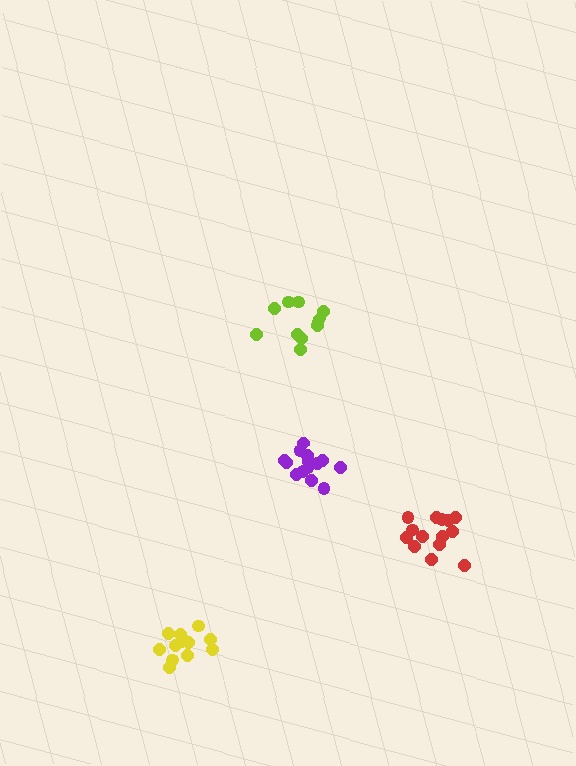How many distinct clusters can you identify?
There are 4 distinct clusters.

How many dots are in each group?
Group 1: 10 dots, Group 2: 14 dots, Group 3: 13 dots, Group 4: 15 dots (52 total).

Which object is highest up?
The lime cluster is topmost.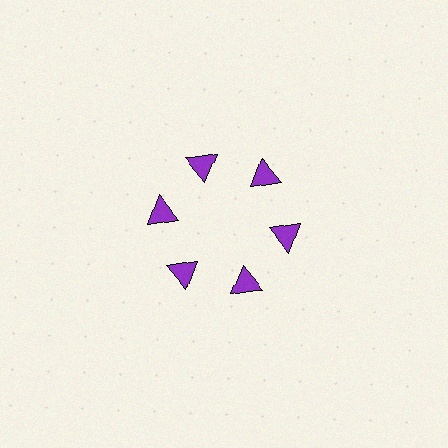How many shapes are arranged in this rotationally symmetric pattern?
There are 6 shapes, arranged in 6 groups of 1.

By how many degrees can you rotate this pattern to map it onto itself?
The pattern maps onto itself every 60 degrees of rotation.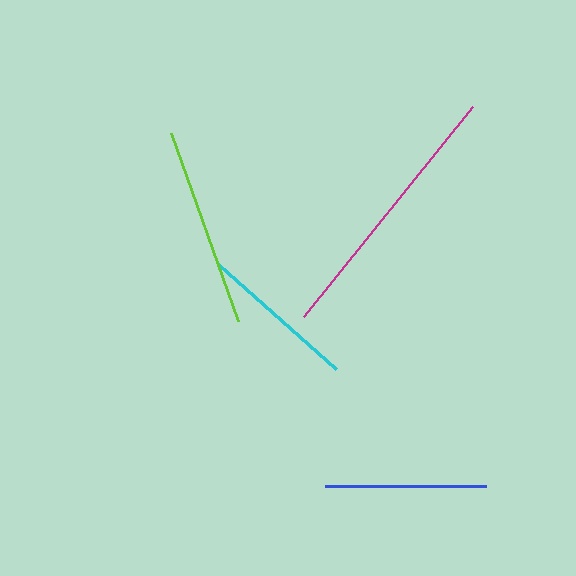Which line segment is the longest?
The magenta line is the longest at approximately 269 pixels.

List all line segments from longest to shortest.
From longest to shortest: magenta, lime, blue, cyan.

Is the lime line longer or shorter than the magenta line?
The magenta line is longer than the lime line.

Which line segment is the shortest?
The cyan line is the shortest at approximately 158 pixels.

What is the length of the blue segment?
The blue segment is approximately 161 pixels long.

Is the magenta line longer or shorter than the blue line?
The magenta line is longer than the blue line.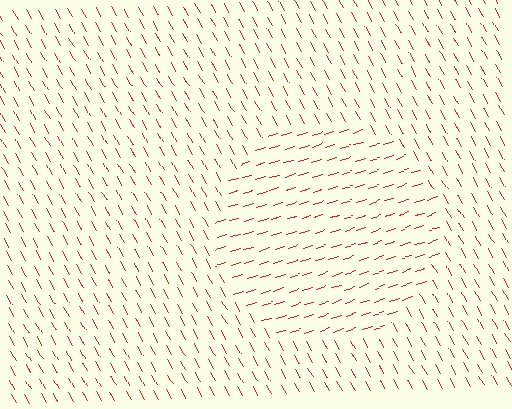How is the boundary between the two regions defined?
The boundary is defined purely by a change in line orientation (approximately 79 degrees difference). All lines are the same color and thickness.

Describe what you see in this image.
The image is filled with small red line segments. A circle region in the image has lines oriented differently from the surrounding lines, creating a visible texture boundary.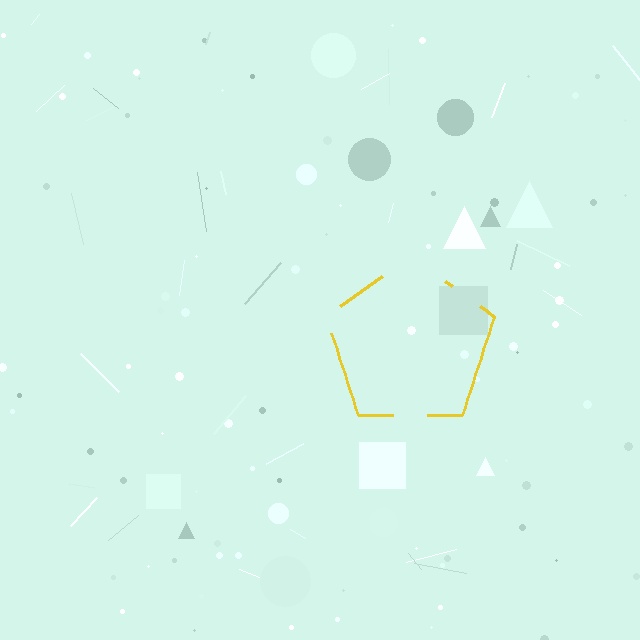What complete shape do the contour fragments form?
The contour fragments form a pentagon.